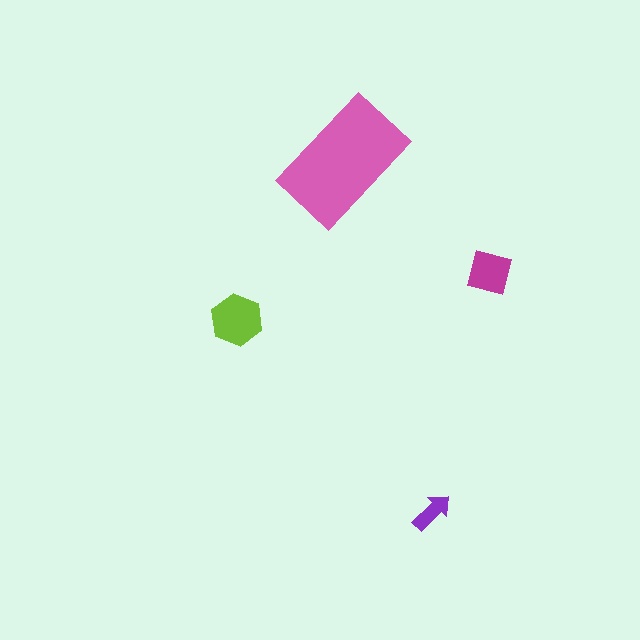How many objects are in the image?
There are 4 objects in the image.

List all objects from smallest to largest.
The purple arrow, the magenta square, the lime hexagon, the pink rectangle.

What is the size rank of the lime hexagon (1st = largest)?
2nd.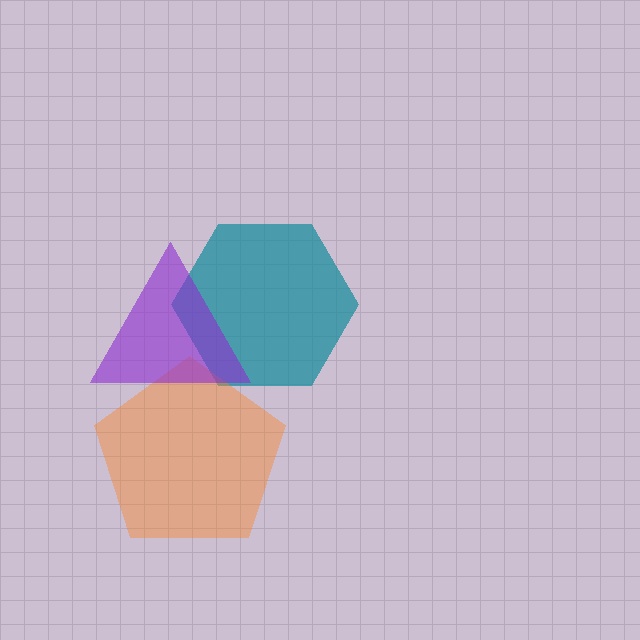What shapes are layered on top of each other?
The layered shapes are: a teal hexagon, an orange pentagon, a purple triangle.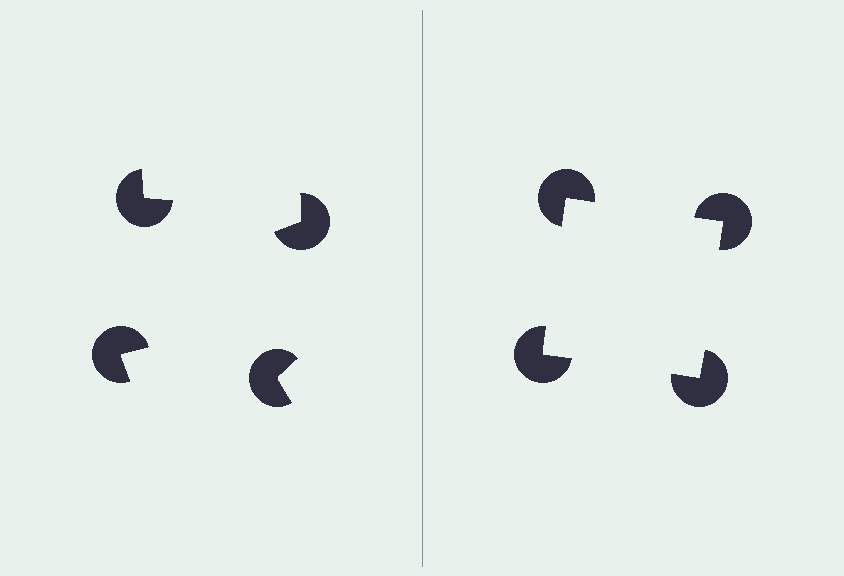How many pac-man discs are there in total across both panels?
8 — 4 on each side.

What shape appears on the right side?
An illusory square.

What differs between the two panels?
The pac-man discs are positioned identically on both sides; only the wedge orientations differ. On the right they align to a square; on the left they are misaligned.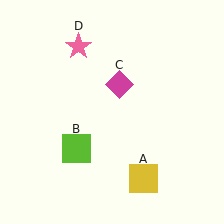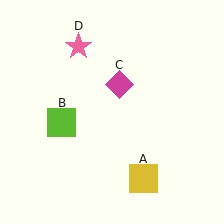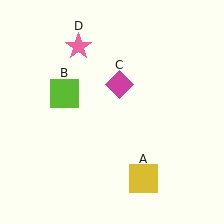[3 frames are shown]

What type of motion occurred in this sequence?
The lime square (object B) rotated clockwise around the center of the scene.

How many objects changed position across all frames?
1 object changed position: lime square (object B).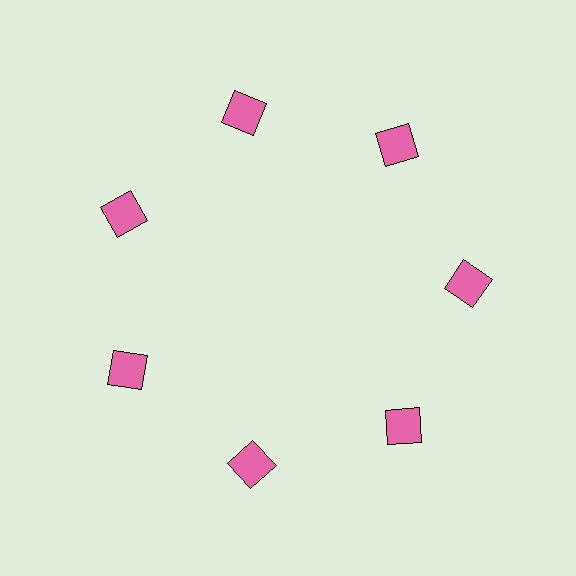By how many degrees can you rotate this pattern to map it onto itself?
The pattern maps onto itself every 51 degrees of rotation.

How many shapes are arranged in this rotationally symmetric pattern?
There are 7 shapes, arranged in 7 groups of 1.